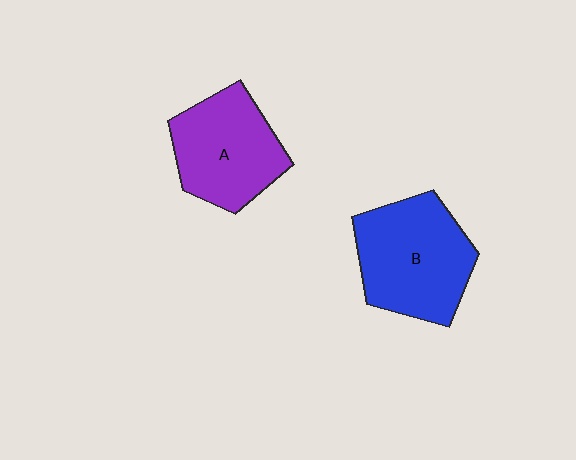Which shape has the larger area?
Shape B (blue).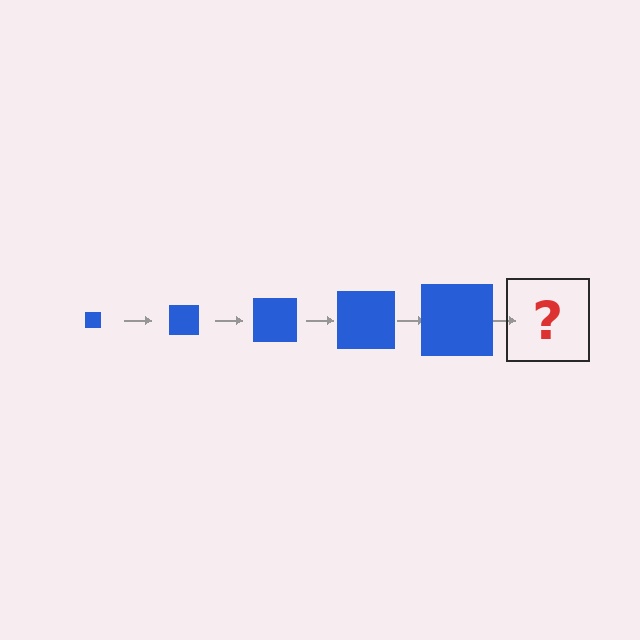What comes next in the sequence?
The next element should be a blue square, larger than the previous one.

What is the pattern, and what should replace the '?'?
The pattern is that the square gets progressively larger each step. The '?' should be a blue square, larger than the previous one.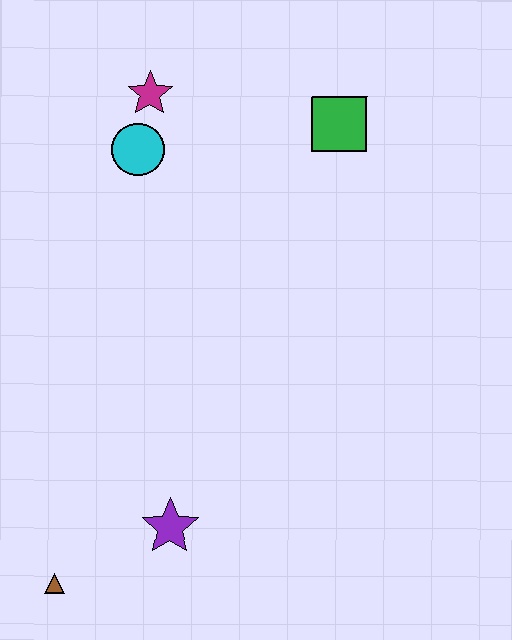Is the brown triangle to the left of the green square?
Yes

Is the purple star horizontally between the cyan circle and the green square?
Yes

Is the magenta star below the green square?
No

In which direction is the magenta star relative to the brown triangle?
The magenta star is above the brown triangle.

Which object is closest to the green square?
The magenta star is closest to the green square.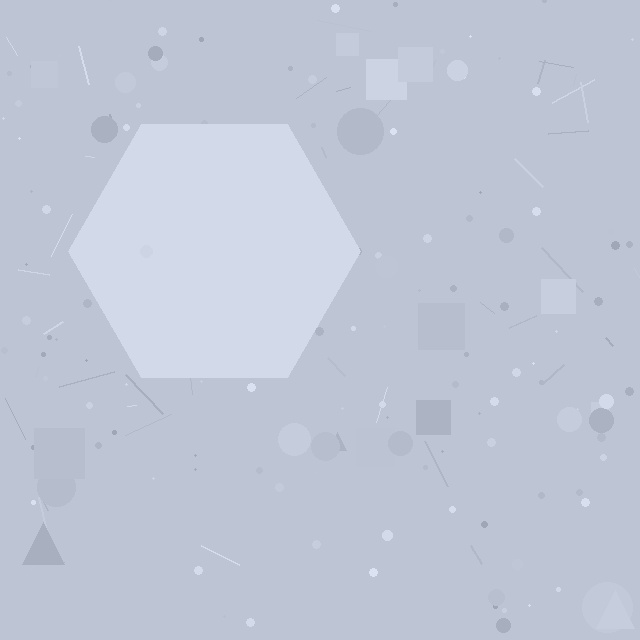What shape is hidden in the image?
A hexagon is hidden in the image.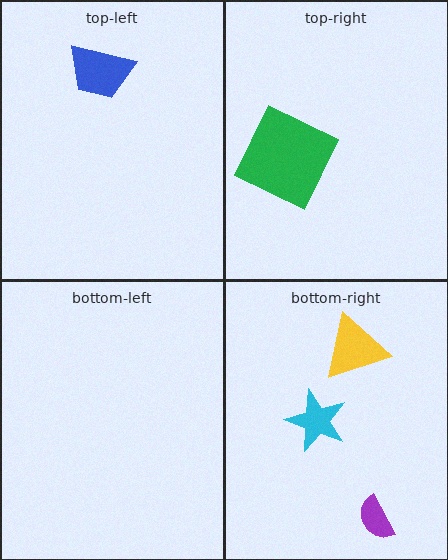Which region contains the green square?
The top-right region.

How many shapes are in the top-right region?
1.